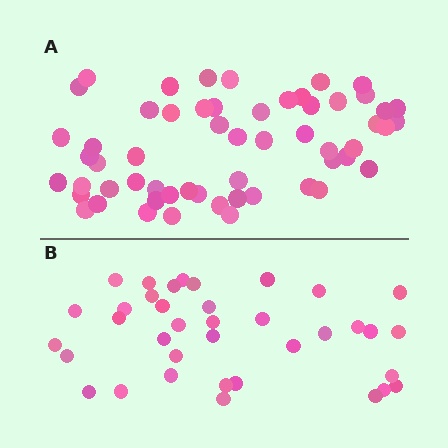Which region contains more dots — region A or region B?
Region A (the top region) has more dots.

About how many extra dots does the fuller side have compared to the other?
Region A has approximately 20 more dots than region B.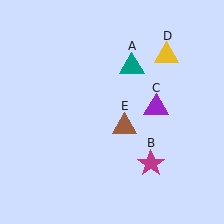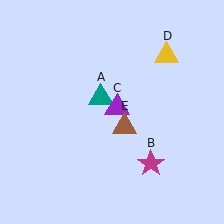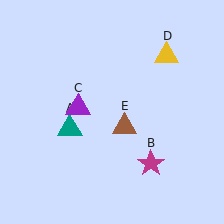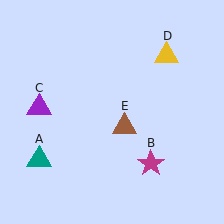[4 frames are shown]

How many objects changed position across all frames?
2 objects changed position: teal triangle (object A), purple triangle (object C).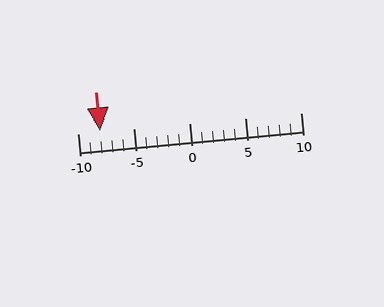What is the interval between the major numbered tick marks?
The major tick marks are spaced 5 units apart.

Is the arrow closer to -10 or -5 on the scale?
The arrow is closer to -10.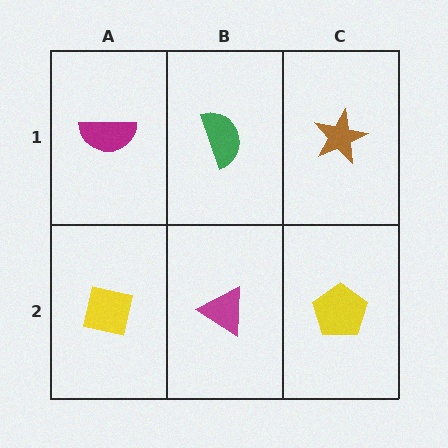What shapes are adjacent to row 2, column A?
A magenta semicircle (row 1, column A), a magenta triangle (row 2, column B).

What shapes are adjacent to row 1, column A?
A yellow square (row 2, column A), a green semicircle (row 1, column B).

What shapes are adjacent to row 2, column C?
A brown star (row 1, column C), a magenta triangle (row 2, column B).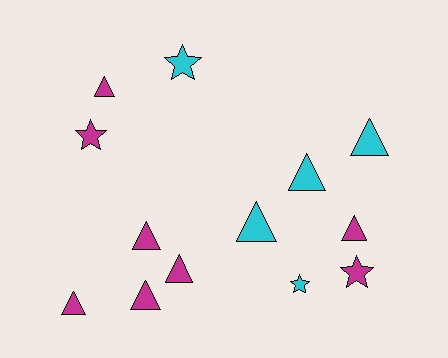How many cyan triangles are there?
There are 3 cyan triangles.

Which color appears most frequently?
Magenta, with 8 objects.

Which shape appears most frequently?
Triangle, with 9 objects.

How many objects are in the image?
There are 13 objects.